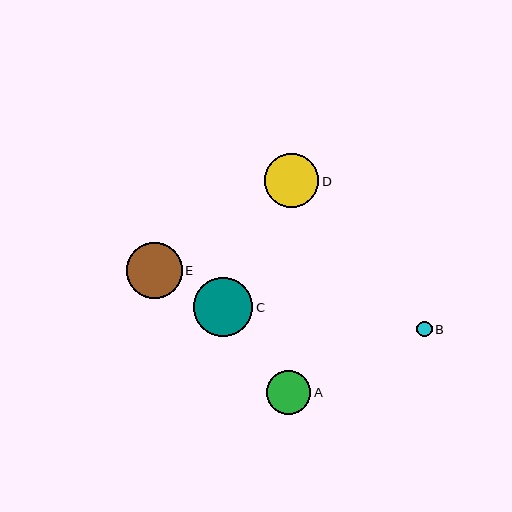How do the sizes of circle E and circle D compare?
Circle E and circle D are approximately the same size.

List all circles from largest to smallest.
From largest to smallest: C, E, D, A, B.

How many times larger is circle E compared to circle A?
Circle E is approximately 1.3 times the size of circle A.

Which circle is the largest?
Circle C is the largest with a size of approximately 59 pixels.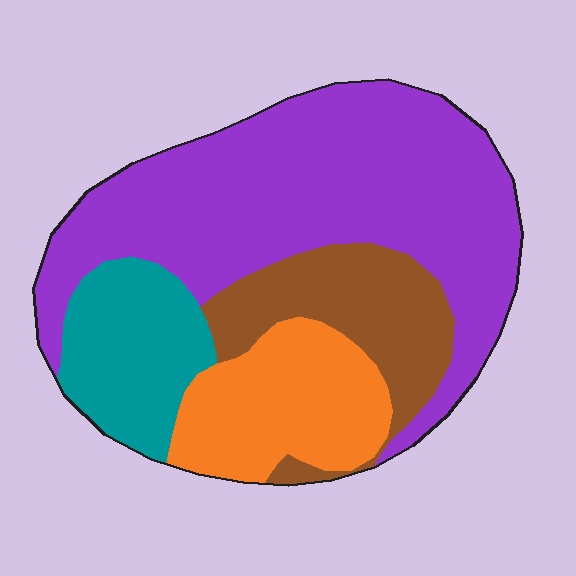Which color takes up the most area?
Purple, at roughly 50%.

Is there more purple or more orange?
Purple.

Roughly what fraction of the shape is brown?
Brown takes up about one sixth (1/6) of the shape.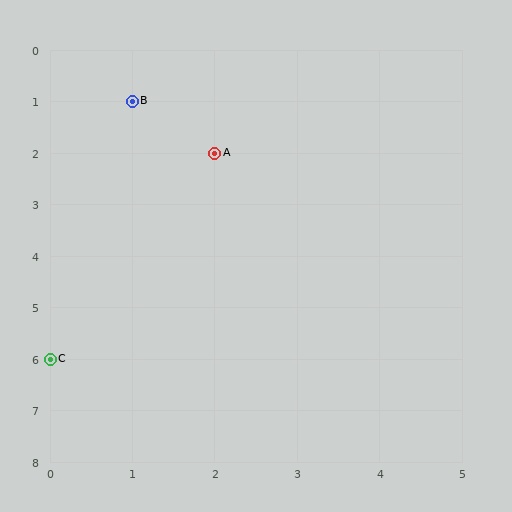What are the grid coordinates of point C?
Point C is at grid coordinates (0, 6).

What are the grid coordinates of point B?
Point B is at grid coordinates (1, 1).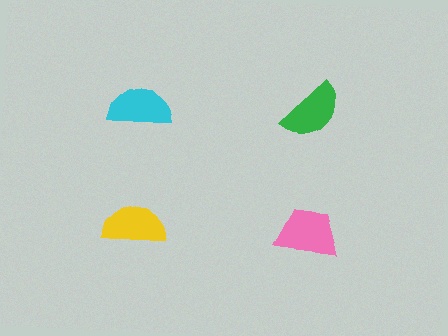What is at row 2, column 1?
A yellow semicircle.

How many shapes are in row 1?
2 shapes.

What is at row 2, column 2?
A pink trapezoid.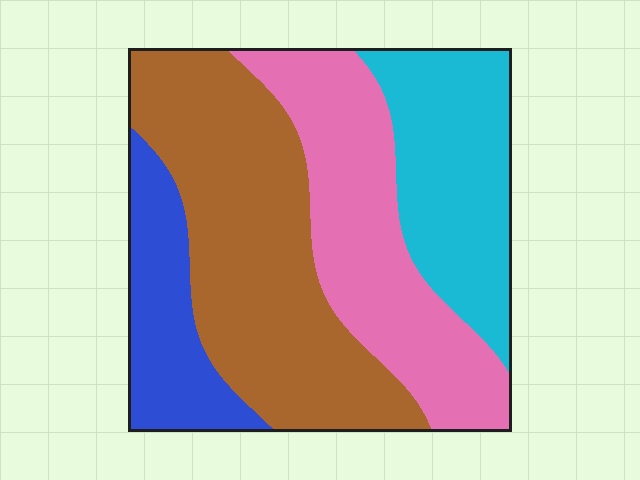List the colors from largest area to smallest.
From largest to smallest: brown, pink, cyan, blue.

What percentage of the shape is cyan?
Cyan covers around 20% of the shape.